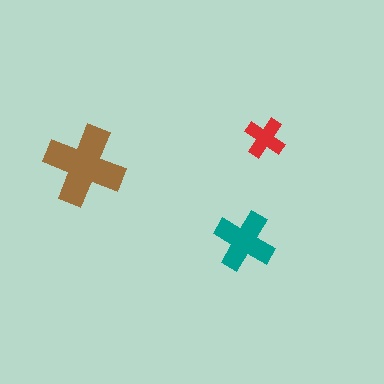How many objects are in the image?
There are 3 objects in the image.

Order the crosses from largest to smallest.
the brown one, the teal one, the red one.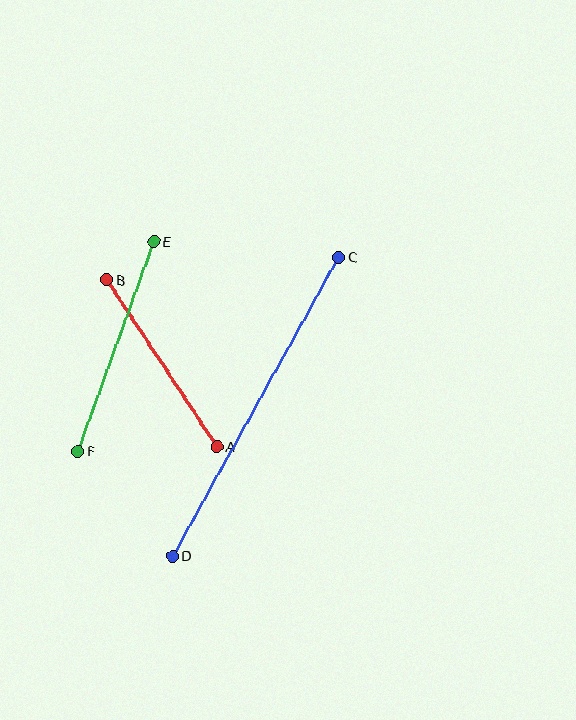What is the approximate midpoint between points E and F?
The midpoint is at approximately (116, 346) pixels.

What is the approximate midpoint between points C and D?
The midpoint is at approximately (256, 406) pixels.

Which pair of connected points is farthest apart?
Points C and D are farthest apart.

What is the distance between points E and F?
The distance is approximately 223 pixels.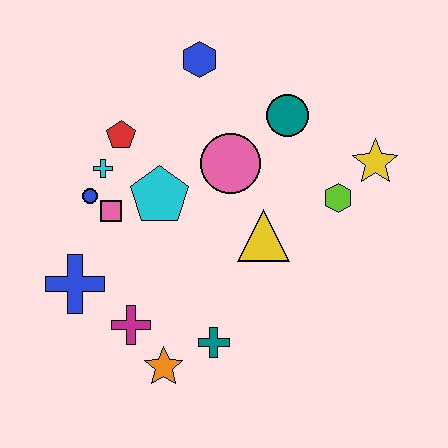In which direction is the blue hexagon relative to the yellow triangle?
The blue hexagon is above the yellow triangle.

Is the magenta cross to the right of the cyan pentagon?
No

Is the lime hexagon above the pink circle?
No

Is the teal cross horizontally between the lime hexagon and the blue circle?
Yes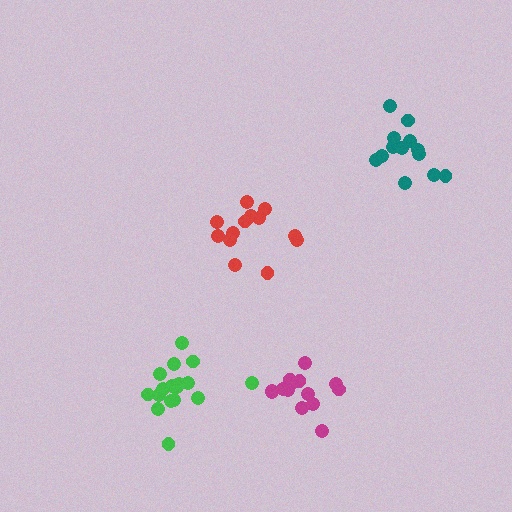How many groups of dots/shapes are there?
There are 4 groups.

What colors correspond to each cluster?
The clusters are colored: magenta, red, green, teal.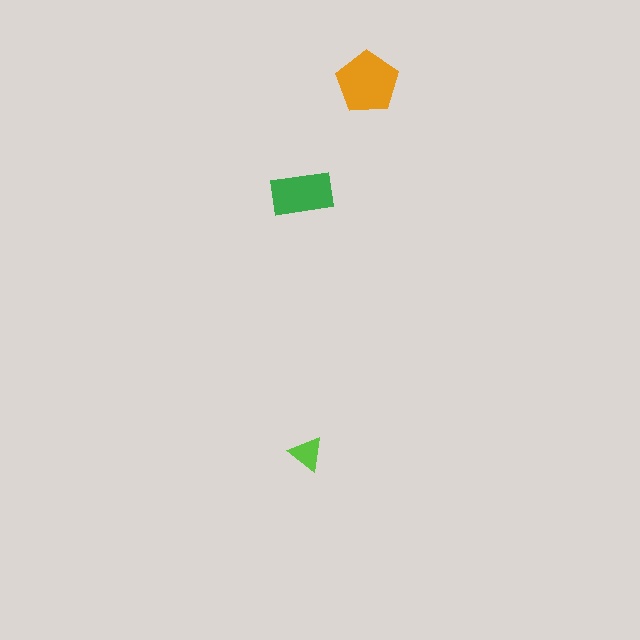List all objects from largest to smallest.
The orange pentagon, the green rectangle, the lime triangle.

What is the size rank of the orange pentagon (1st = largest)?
1st.